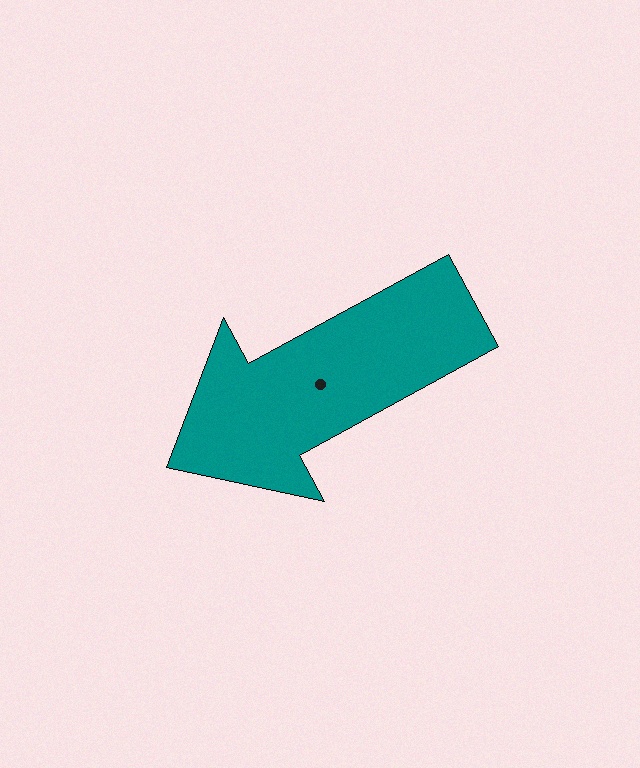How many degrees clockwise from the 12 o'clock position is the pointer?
Approximately 241 degrees.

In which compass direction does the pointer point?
Southwest.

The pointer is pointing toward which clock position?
Roughly 8 o'clock.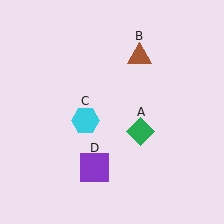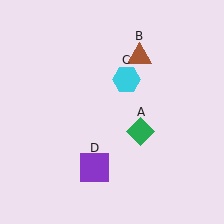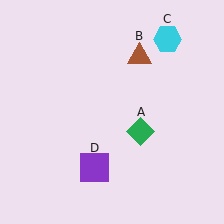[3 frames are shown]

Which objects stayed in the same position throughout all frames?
Green diamond (object A) and brown triangle (object B) and purple square (object D) remained stationary.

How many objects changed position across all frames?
1 object changed position: cyan hexagon (object C).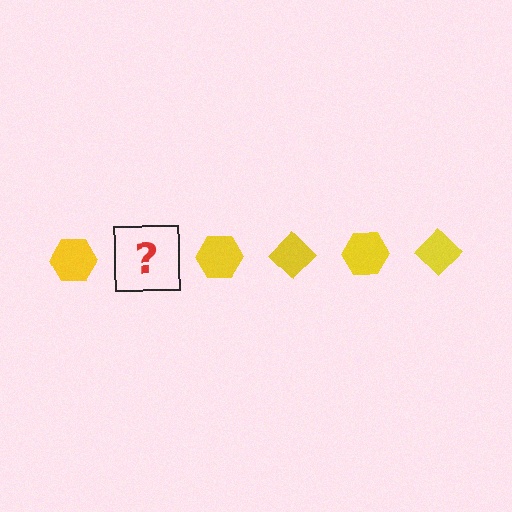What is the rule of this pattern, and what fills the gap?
The rule is that the pattern cycles through hexagon, diamond shapes in yellow. The gap should be filled with a yellow diamond.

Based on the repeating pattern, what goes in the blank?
The blank should be a yellow diamond.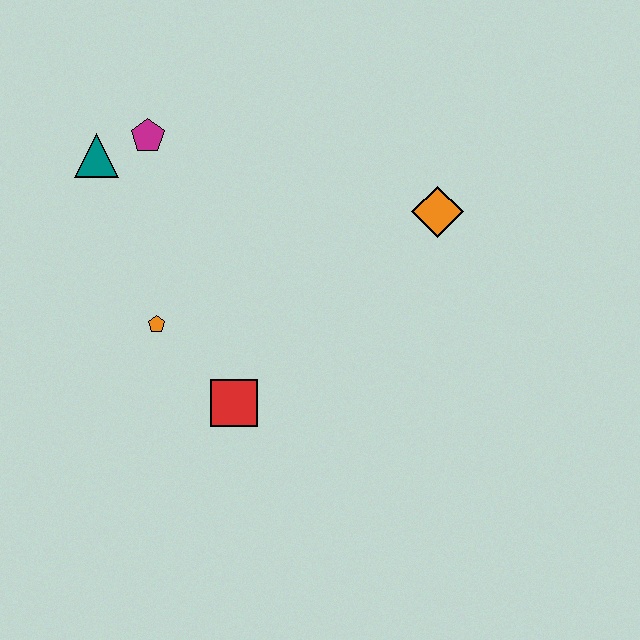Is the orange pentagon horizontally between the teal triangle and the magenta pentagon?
No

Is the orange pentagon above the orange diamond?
No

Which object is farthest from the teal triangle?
The orange diamond is farthest from the teal triangle.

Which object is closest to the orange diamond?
The red square is closest to the orange diamond.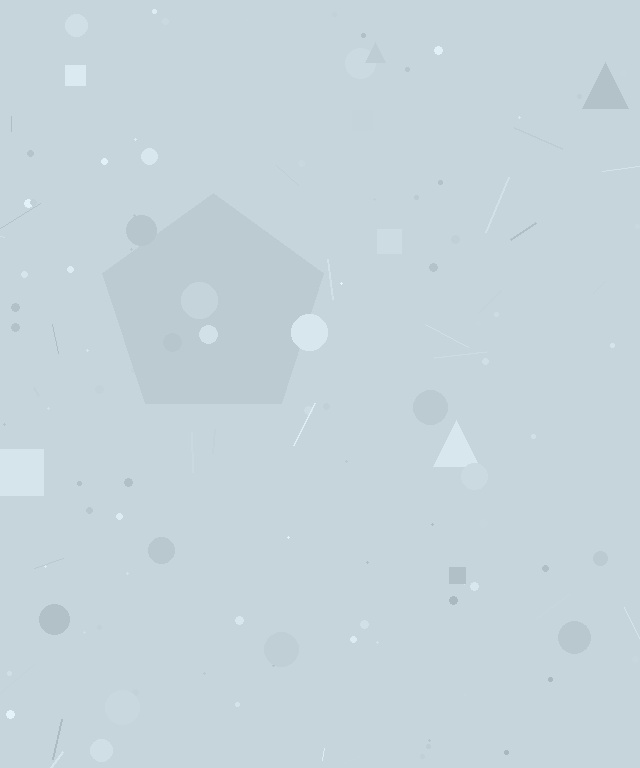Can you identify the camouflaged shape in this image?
The camouflaged shape is a pentagon.